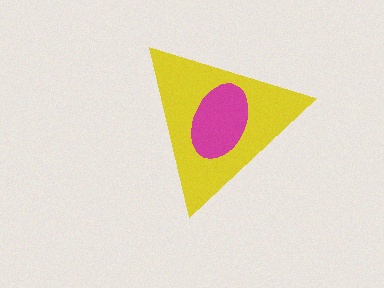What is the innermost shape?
The magenta ellipse.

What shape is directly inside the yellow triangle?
The magenta ellipse.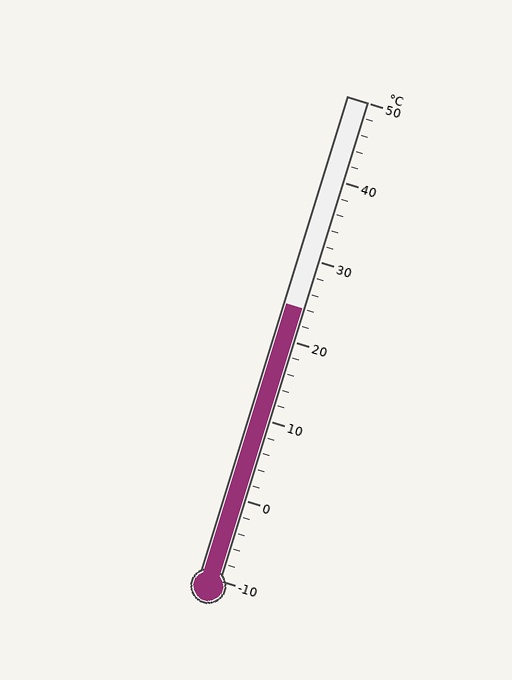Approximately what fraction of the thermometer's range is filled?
The thermometer is filled to approximately 55% of its range.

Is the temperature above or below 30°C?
The temperature is below 30°C.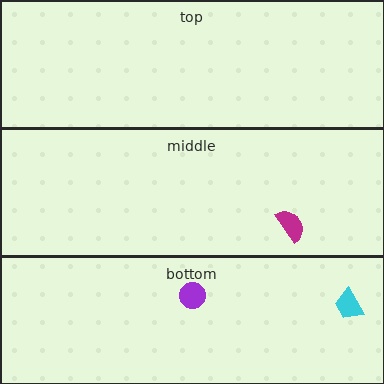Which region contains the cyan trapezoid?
The bottom region.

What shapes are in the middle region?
The magenta semicircle.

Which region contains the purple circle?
The bottom region.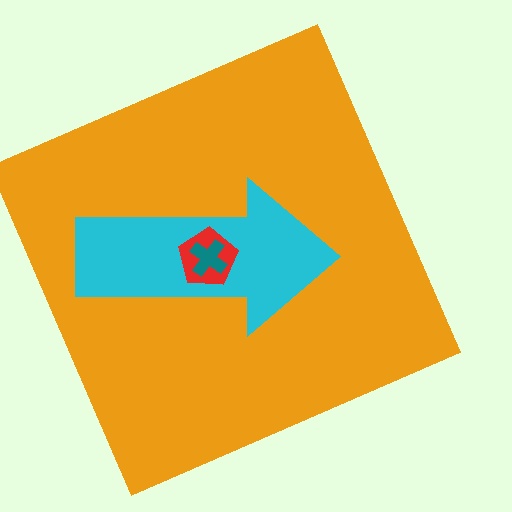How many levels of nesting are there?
4.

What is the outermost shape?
The orange square.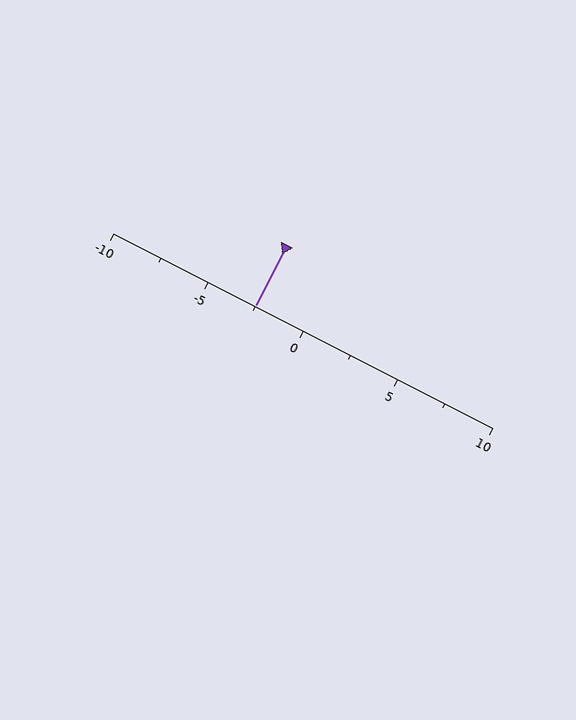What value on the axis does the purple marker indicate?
The marker indicates approximately -2.5.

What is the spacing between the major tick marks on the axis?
The major ticks are spaced 5 apart.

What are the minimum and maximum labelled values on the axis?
The axis runs from -10 to 10.